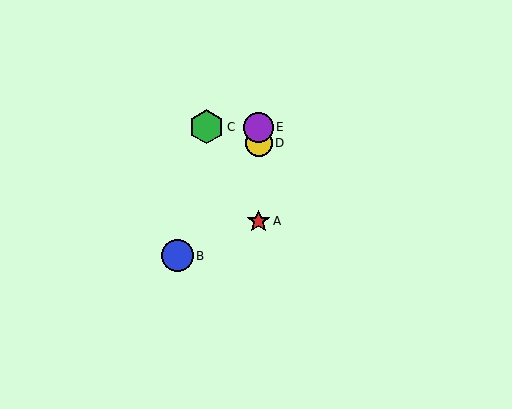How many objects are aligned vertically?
3 objects (A, D, E) are aligned vertically.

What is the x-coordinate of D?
Object D is at x≈259.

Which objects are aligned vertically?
Objects A, D, E are aligned vertically.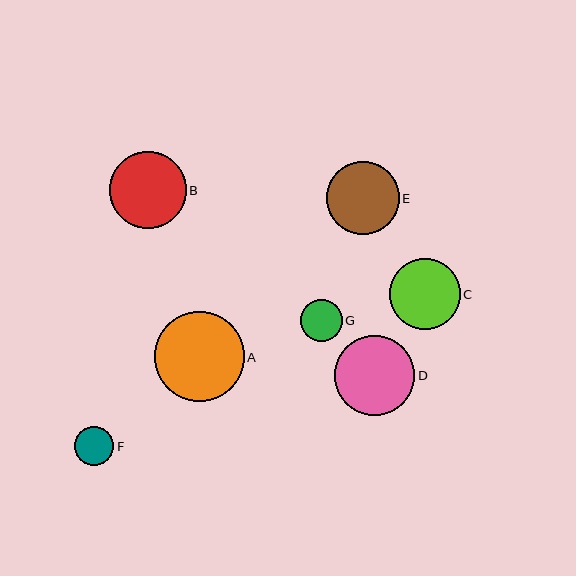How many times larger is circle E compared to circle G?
Circle E is approximately 1.7 times the size of circle G.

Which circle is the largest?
Circle A is the largest with a size of approximately 89 pixels.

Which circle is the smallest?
Circle F is the smallest with a size of approximately 39 pixels.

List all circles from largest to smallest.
From largest to smallest: A, D, B, E, C, G, F.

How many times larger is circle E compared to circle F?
Circle E is approximately 1.9 times the size of circle F.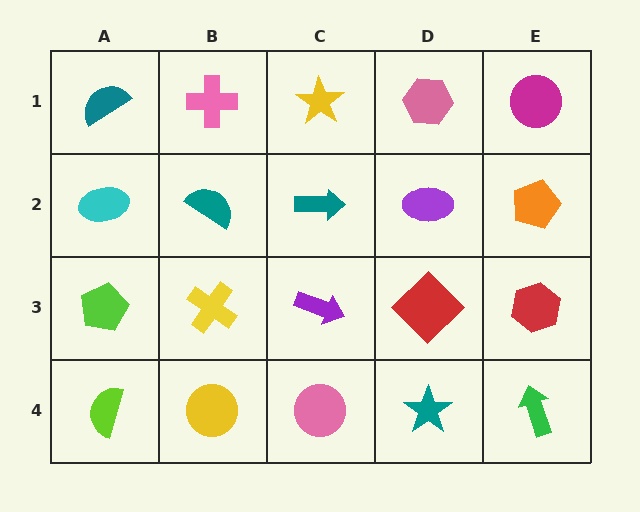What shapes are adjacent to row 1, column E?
An orange pentagon (row 2, column E), a pink hexagon (row 1, column D).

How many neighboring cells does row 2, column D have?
4.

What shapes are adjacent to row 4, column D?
A red diamond (row 3, column D), a pink circle (row 4, column C), a green arrow (row 4, column E).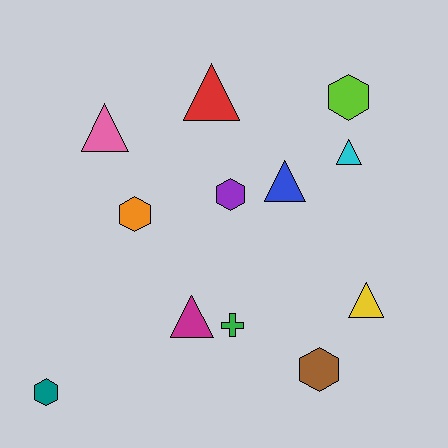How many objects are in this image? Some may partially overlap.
There are 12 objects.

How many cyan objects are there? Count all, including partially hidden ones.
There is 1 cyan object.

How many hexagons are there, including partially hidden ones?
There are 5 hexagons.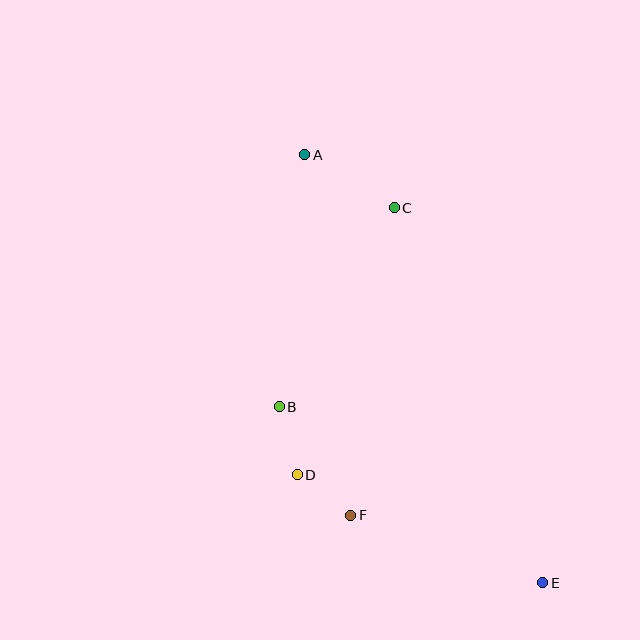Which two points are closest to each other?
Points D and F are closest to each other.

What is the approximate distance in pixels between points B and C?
The distance between B and C is approximately 230 pixels.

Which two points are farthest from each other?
Points A and E are farthest from each other.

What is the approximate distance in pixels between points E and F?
The distance between E and F is approximately 203 pixels.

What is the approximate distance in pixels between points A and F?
The distance between A and F is approximately 363 pixels.